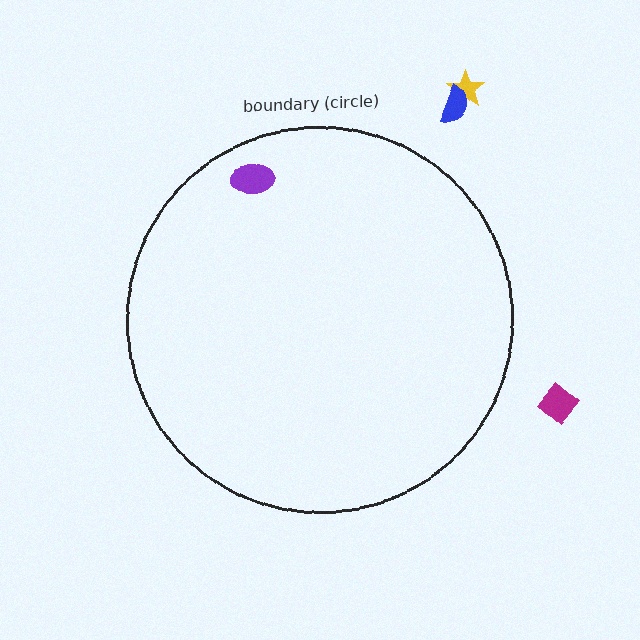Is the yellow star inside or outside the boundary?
Outside.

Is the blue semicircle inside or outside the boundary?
Outside.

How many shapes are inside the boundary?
1 inside, 3 outside.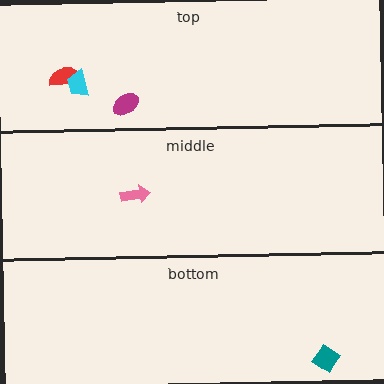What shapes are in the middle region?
The pink arrow.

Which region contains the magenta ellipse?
The top region.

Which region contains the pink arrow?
The middle region.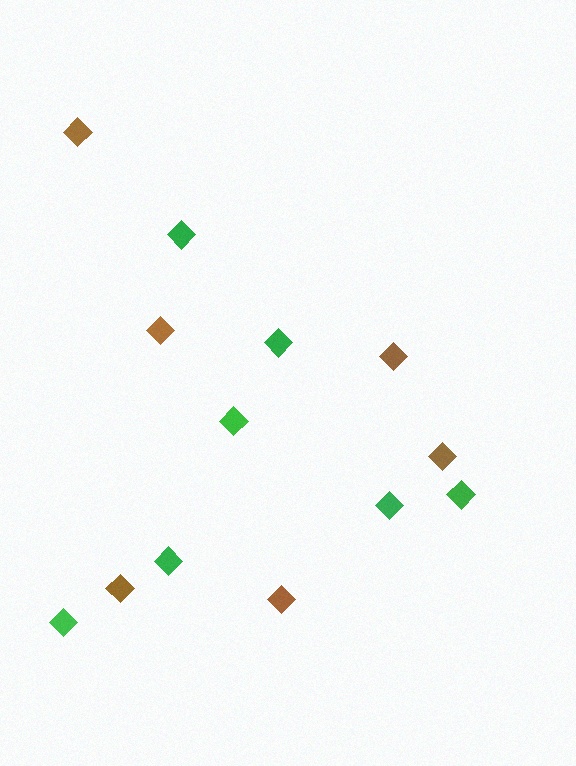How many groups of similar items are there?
There are 2 groups: one group of green diamonds (7) and one group of brown diamonds (6).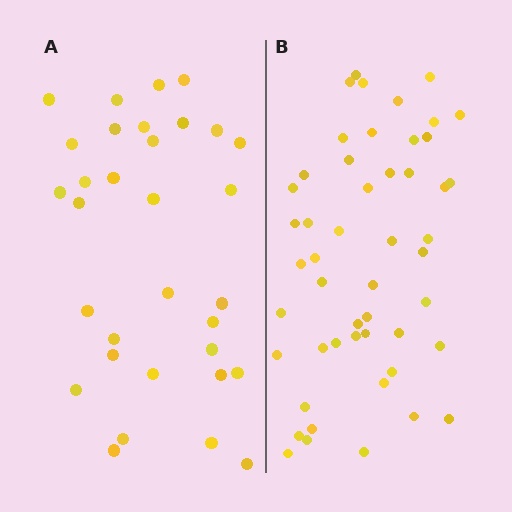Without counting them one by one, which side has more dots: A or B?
Region B (the right region) has more dots.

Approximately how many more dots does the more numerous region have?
Region B has approximately 20 more dots than region A.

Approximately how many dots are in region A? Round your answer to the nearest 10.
About 30 dots. (The exact count is 32, which rounds to 30.)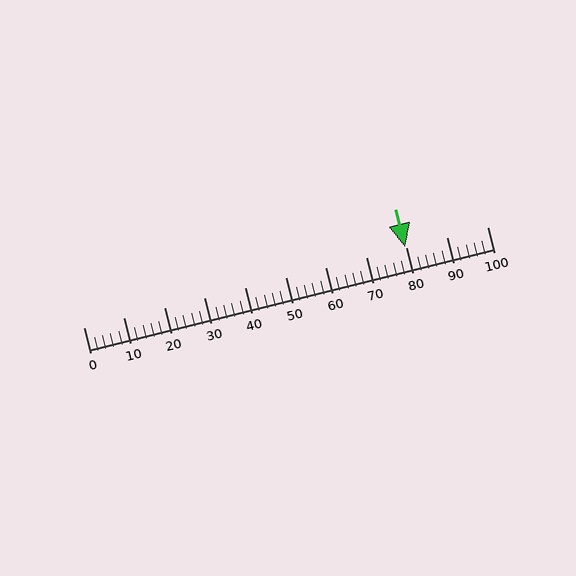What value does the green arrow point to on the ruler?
The green arrow points to approximately 80.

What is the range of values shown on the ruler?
The ruler shows values from 0 to 100.